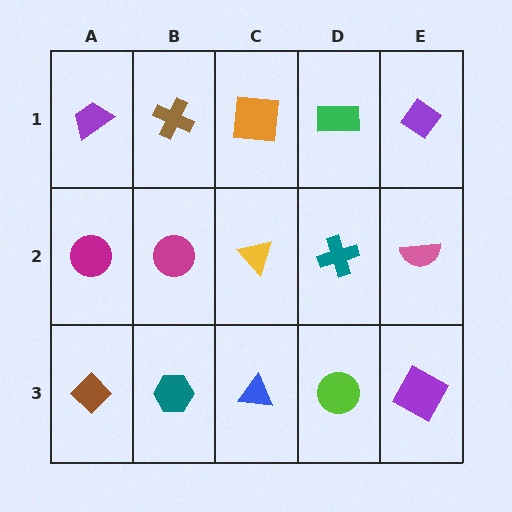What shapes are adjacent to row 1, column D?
A teal cross (row 2, column D), an orange square (row 1, column C), a purple diamond (row 1, column E).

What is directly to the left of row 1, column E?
A green rectangle.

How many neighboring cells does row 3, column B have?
3.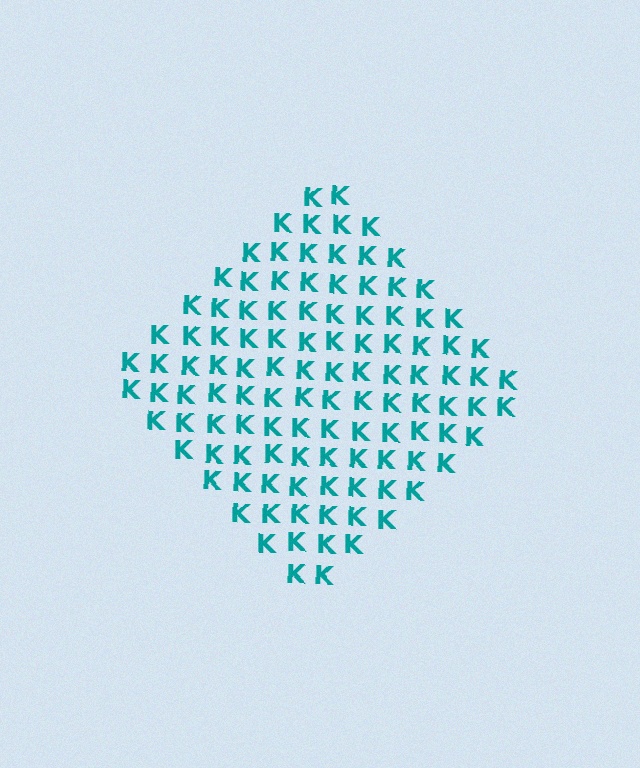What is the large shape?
The large shape is a diamond.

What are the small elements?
The small elements are letter K's.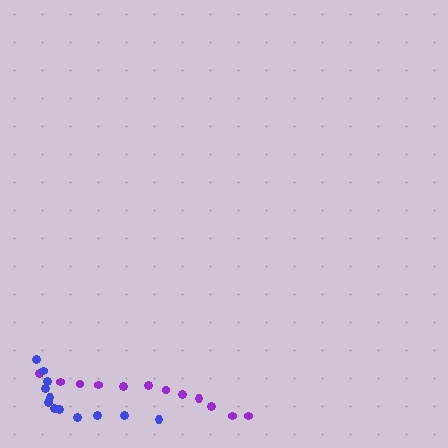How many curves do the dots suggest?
There are 2 distinct paths.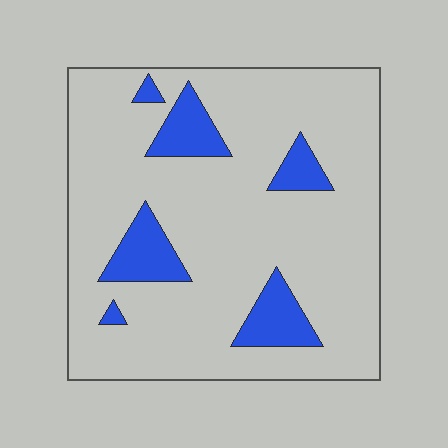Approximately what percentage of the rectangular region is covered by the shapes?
Approximately 15%.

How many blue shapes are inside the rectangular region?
6.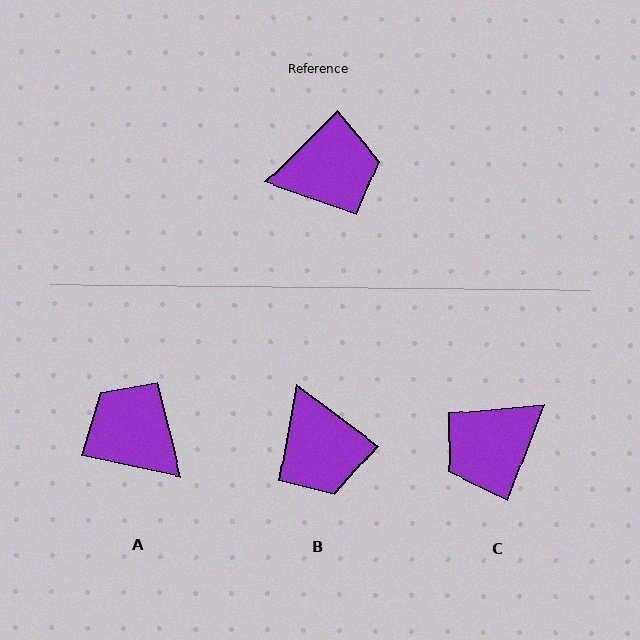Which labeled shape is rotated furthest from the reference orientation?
C, about 156 degrees away.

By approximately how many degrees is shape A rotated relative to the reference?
Approximately 123 degrees counter-clockwise.